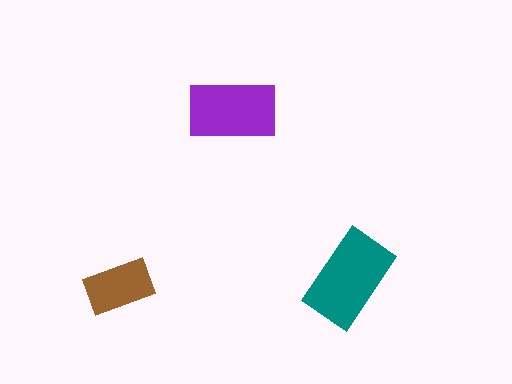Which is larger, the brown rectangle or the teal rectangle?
The teal one.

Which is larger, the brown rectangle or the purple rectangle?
The purple one.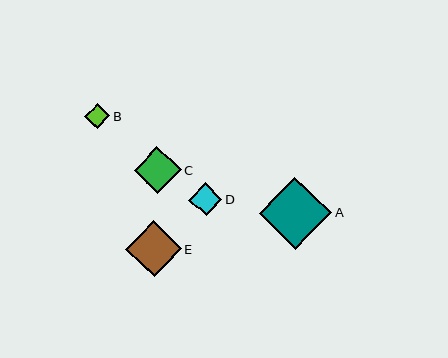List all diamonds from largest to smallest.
From largest to smallest: A, E, C, D, B.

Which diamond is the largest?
Diamond A is the largest with a size of approximately 72 pixels.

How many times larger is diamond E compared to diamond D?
Diamond E is approximately 1.7 times the size of diamond D.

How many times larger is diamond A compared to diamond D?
Diamond A is approximately 2.2 times the size of diamond D.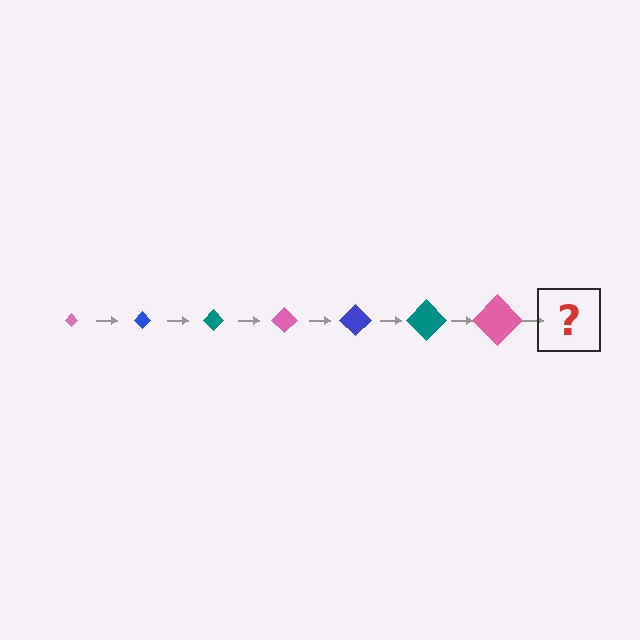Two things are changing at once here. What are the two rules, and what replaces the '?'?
The two rules are that the diamond grows larger each step and the color cycles through pink, blue, and teal. The '?' should be a blue diamond, larger than the previous one.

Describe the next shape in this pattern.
It should be a blue diamond, larger than the previous one.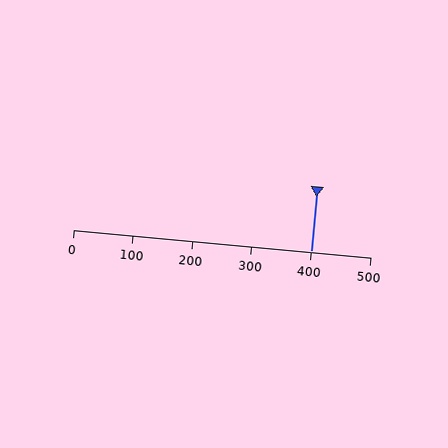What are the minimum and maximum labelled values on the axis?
The axis runs from 0 to 500.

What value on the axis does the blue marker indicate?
The marker indicates approximately 400.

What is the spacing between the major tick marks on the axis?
The major ticks are spaced 100 apart.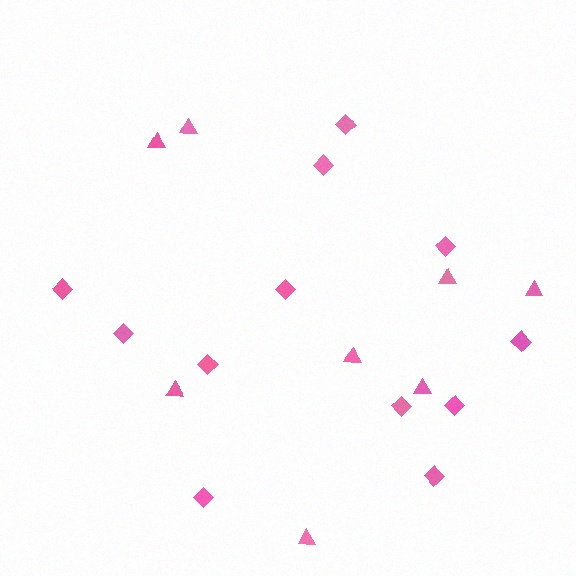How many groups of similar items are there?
There are 2 groups: one group of diamonds (12) and one group of triangles (8).